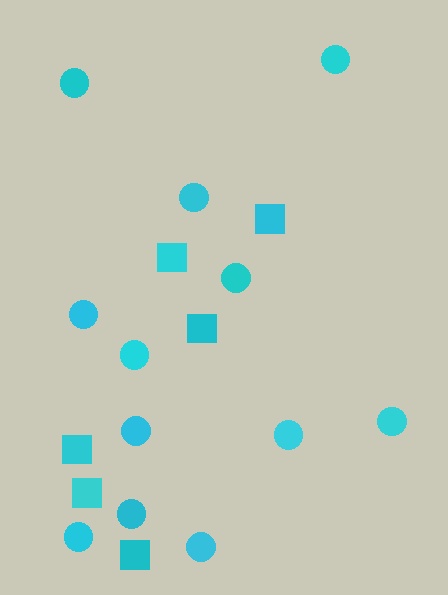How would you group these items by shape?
There are 2 groups: one group of circles (12) and one group of squares (6).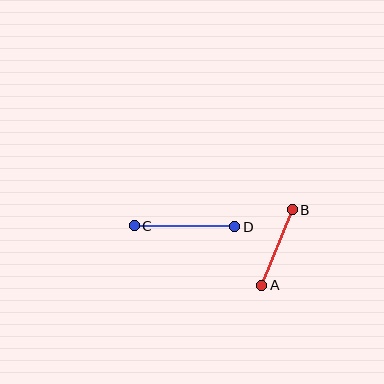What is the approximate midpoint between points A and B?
The midpoint is at approximately (277, 247) pixels.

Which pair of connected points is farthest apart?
Points C and D are farthest apart.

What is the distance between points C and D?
The distance is approximately 101 pixels.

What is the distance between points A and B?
The distance is approximately 81 pixels.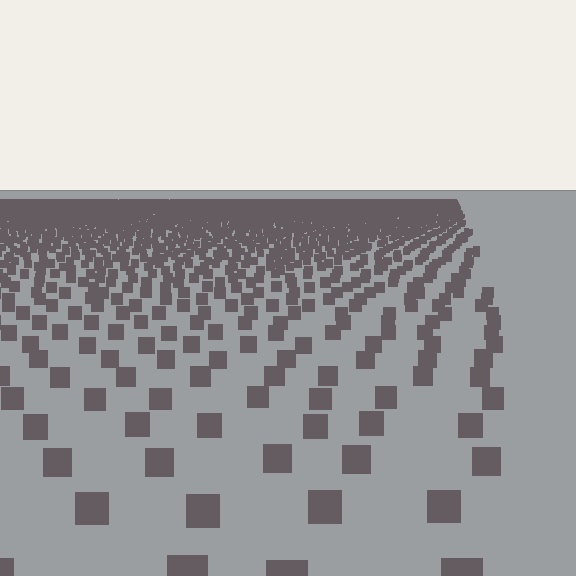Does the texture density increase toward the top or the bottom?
Density increases toward the top.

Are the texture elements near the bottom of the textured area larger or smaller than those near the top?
Larger. Near the bottom, elements are closer to the viewer and appear at a bigger on-screen size.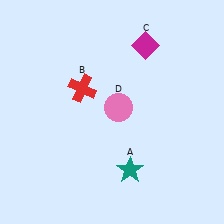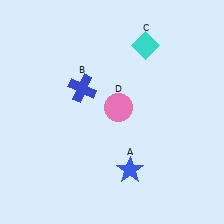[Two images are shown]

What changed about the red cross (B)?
In Image 1, B is red. In Image 2, it changed to blue.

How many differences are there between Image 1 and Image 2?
There are 3 differences between the two images.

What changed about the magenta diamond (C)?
In Image 1, C is magenta. In Image 2, it changed to cyan.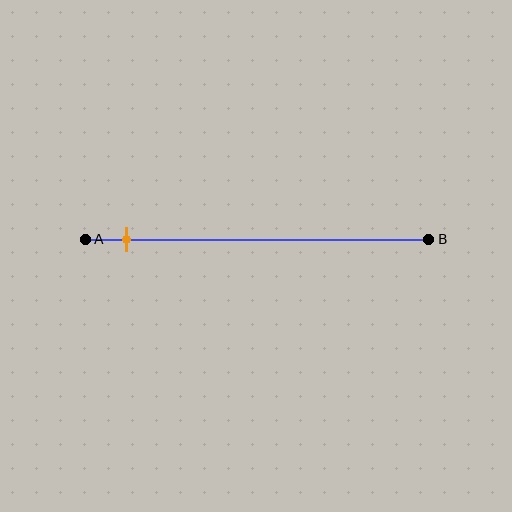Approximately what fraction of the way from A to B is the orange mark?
The orange mark is approximately 10% of the way from A to B.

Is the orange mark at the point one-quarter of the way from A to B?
No, the mark is at about 10% from A, not at the 25% one-quarter point.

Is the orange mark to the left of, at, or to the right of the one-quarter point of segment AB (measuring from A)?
The orange mark is to the left of the one-quarter point of segment AB.